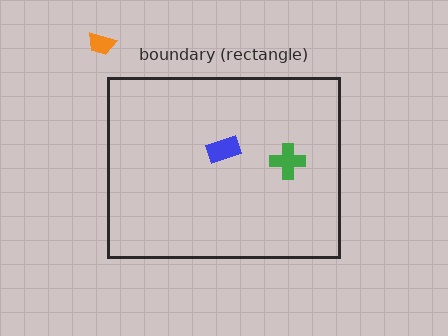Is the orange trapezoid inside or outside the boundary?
Outside.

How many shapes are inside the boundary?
2 inside, 1 outside.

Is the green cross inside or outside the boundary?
Inside.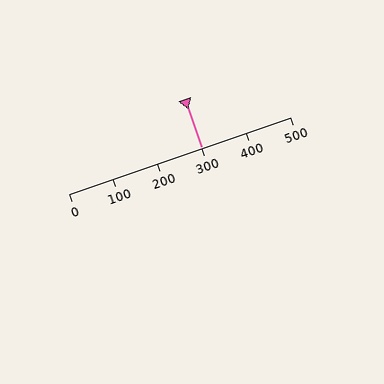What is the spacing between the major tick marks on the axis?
The major ticks are spaced 100 apart.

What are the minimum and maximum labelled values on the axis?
The axis runs from 0 to 500.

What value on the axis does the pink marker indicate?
The marker indicates approximately 300.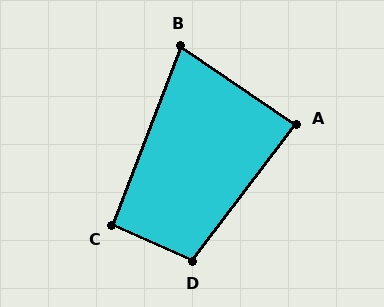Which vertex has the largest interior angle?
D, at approximately 103 degrees.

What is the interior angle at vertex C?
Approximately 93 degrees (approximately right).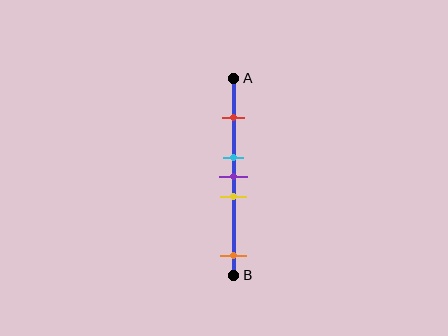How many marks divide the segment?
There are 5 marks dividing the segment.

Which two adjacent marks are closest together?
The cyan and purple marks are the closest adjacent pair.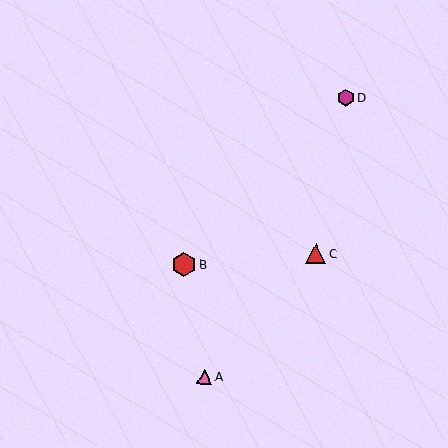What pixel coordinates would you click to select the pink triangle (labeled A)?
Click at (204, 377) to select the pink triangle A.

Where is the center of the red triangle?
The center of the red triangle is at (316, 254).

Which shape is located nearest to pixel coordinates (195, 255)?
The red hexagon (labeled B) at (184, 264) is nearest to that location.